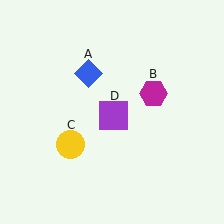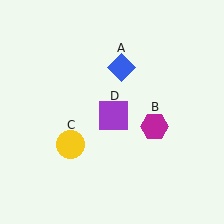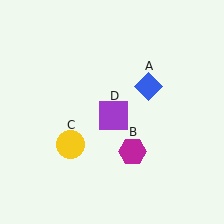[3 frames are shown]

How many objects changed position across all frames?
2 objects changed position: blue diamond (object A), magenta hexagon (object B).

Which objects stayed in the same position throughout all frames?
Yellow circle (object C) and purple square (object D) remained stationary.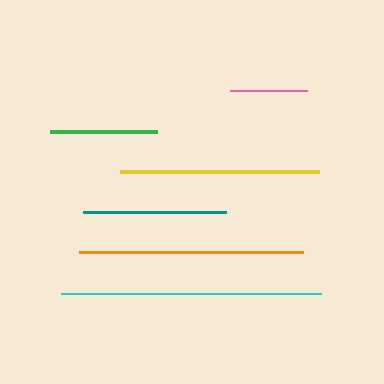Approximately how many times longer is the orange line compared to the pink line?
The orange line is approximately 2.9 times the length of the pink line.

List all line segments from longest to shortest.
From longest to shortest: cyan, orange, yellow, teal, green, pink.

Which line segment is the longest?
The cyan line is the longest at approximately 259 pixels.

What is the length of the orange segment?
The orange segment is approximately 223 pixels long.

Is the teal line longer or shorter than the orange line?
The orange line is longer than the teal line.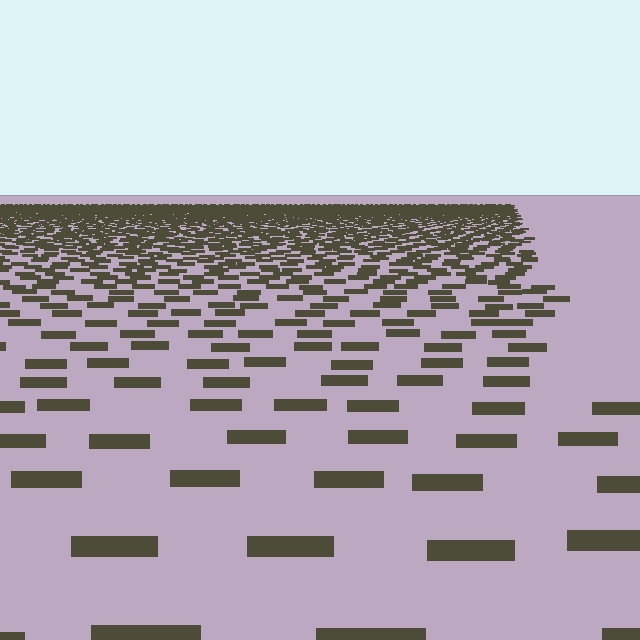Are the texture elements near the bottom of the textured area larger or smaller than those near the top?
Larger. Near the bottom, elements are closer to the viewer and appear at a bigger on-screen size.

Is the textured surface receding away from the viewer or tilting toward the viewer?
The surface is receding away from the viewer. Texture elements get smaller and denser toward the top.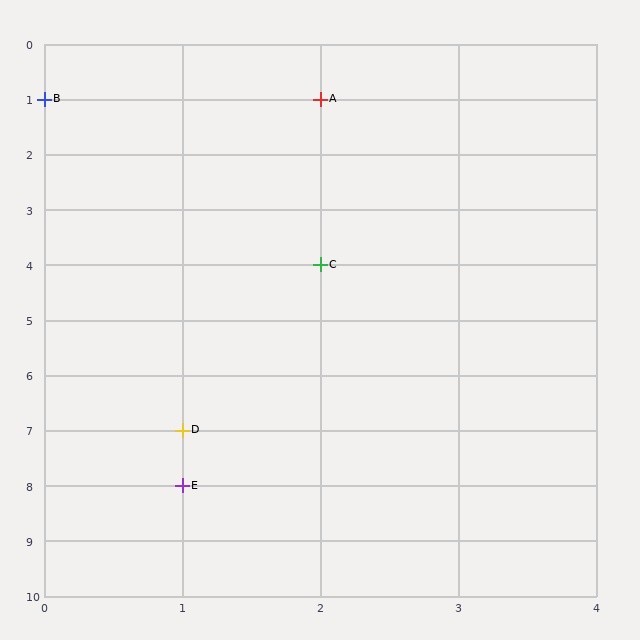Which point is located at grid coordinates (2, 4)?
Point C is at (2, 4).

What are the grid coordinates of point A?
Point A is at grid coordinates (2, 1).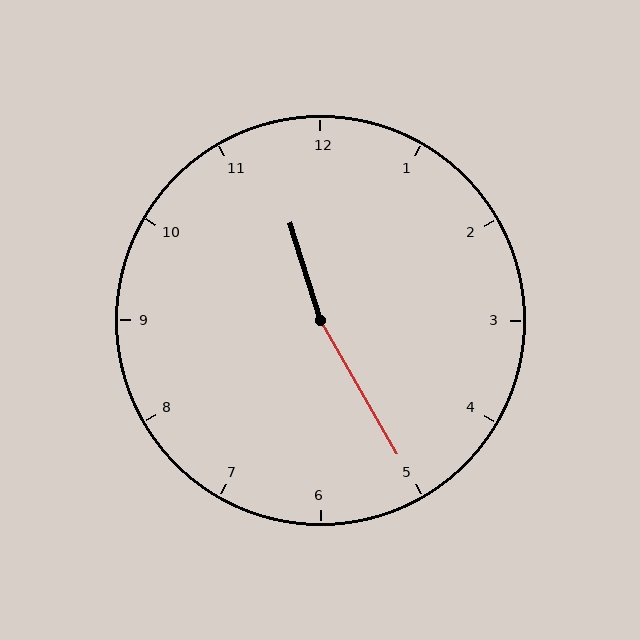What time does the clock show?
11:25.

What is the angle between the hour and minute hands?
Approximately 168 degrees.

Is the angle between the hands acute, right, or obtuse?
It is obtuse.